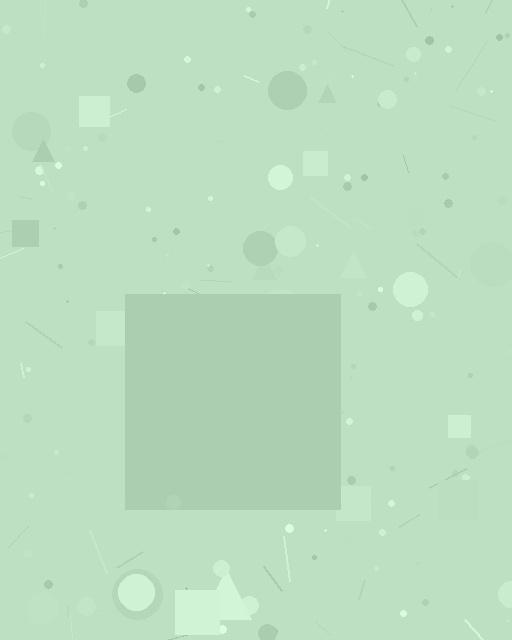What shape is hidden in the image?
A square is hidden in the image.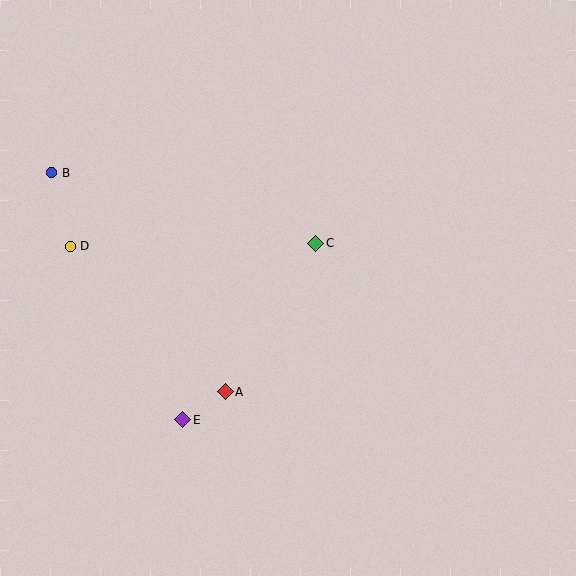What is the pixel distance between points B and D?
The distance between B and D is 76 pixels.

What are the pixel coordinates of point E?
Point E is at (183, 420).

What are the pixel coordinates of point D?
Point D is at (70, 246).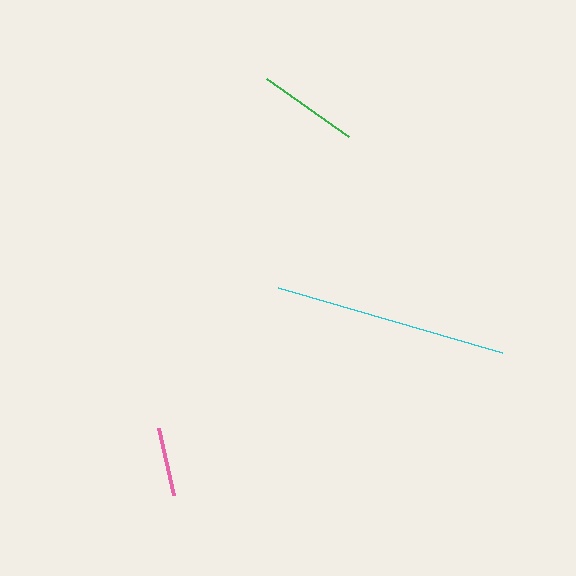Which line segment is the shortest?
The pink line is the shortest at approximately 68 pixels.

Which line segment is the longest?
The cyan line is the longest at approximately 234 pixels.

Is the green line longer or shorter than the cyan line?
The cyan line is longer than the green line.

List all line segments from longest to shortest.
From longest to shortest: cyan, green, pink.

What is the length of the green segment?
The green segment is approximately 101 pixels long.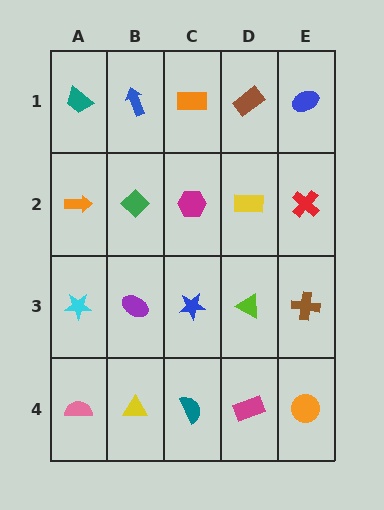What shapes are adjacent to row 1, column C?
A magenta hexagon (row 2, column C), a blue arrow (row 1, column B), a brown rectangle (row 1, column D).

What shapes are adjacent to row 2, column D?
A brown rectangle (row 1, column D), a lime triangle (row 3, column D), a magenta hexagon (row 2, column C), a red cross (row 2, column E).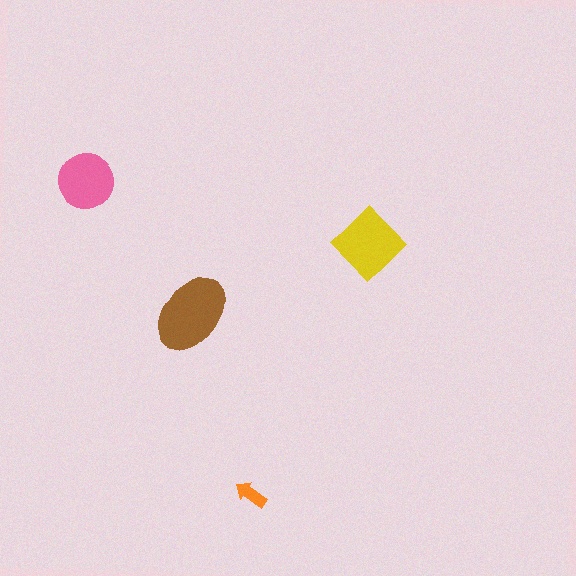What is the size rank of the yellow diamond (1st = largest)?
2nd.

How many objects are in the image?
There are 4 objects in the image.